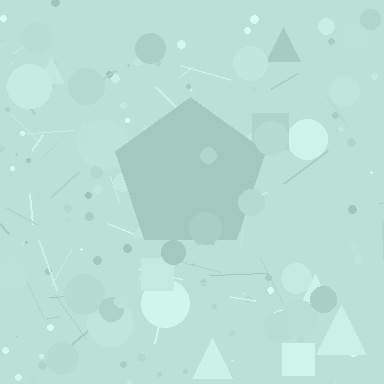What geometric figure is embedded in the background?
A pentagon is embedded in the background.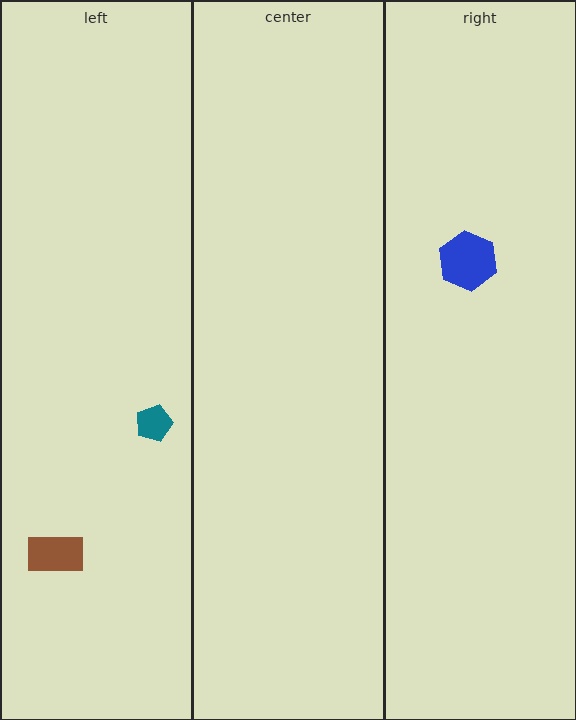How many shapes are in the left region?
2.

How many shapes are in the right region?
1.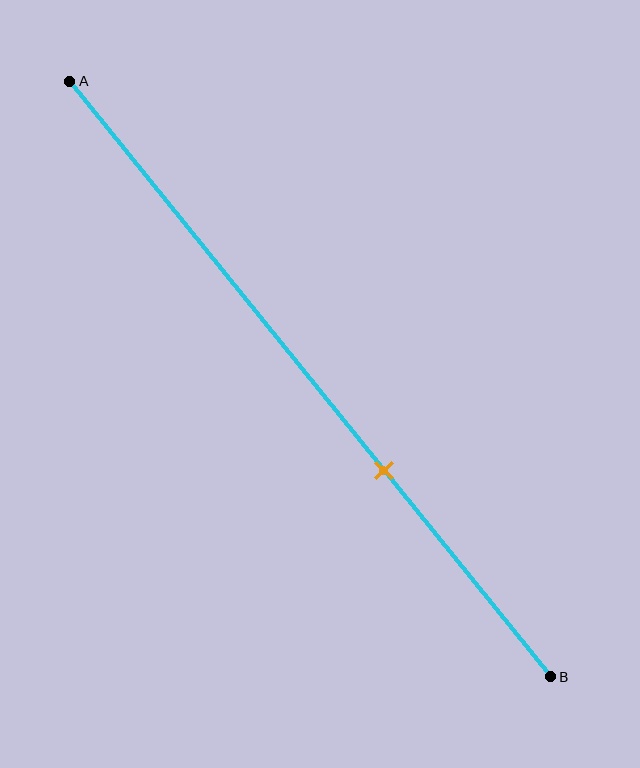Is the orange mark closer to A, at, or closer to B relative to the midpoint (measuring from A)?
The orange mark is closer to point B than the midpoint of segment AB.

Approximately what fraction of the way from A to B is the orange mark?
The orange mark is approximately 65% of the way from A to B.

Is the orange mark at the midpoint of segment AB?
No, the mark is at about 65% from A, not at the 50% midpoint.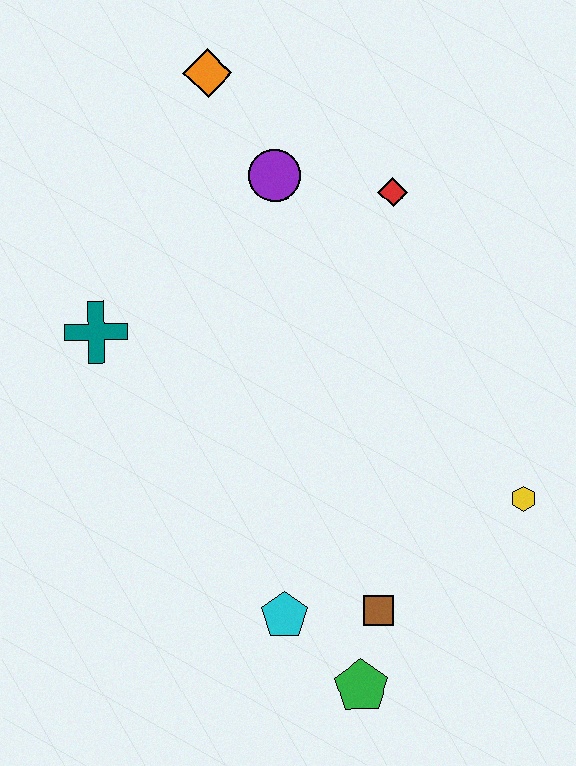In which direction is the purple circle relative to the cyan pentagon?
The purple circle is above the cyan pentagon.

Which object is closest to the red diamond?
The purple circle is closest to the red diamond.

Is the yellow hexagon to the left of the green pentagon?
No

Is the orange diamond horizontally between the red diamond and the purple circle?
No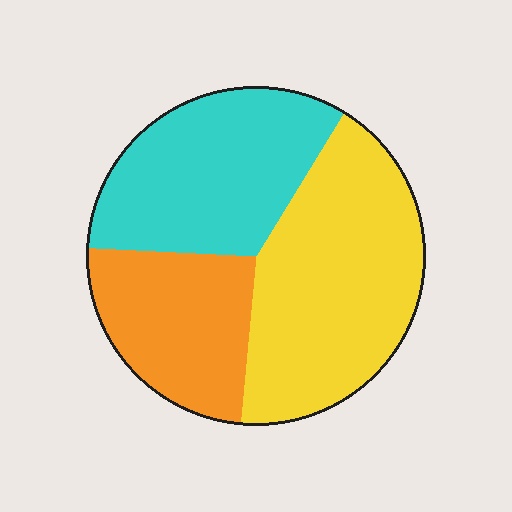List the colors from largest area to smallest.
From largest to smallest: yellow, cyan, orange.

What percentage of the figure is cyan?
Cyan covers 33% of the figure.